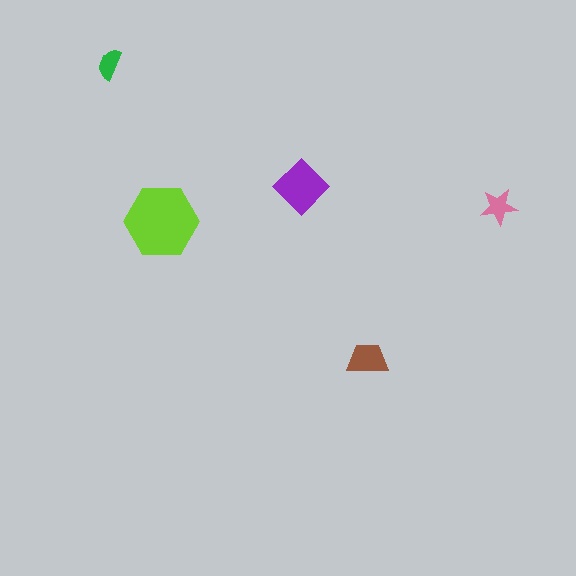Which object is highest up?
The green semicircle is topmost.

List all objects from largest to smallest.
The lime hexagon, the purple diamond, the brown trapezoid, the pink star, the green semicircle.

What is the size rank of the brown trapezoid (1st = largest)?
3rd.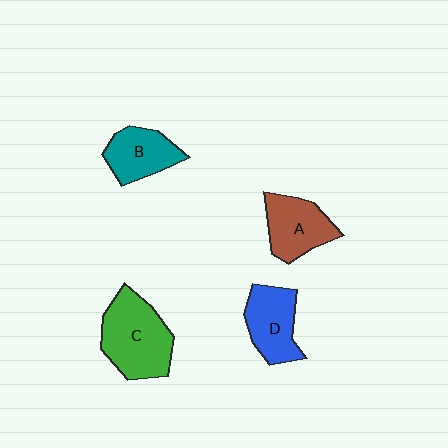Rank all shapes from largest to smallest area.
From largest to smallest: C (green), A (brown), D (blue), B (teal).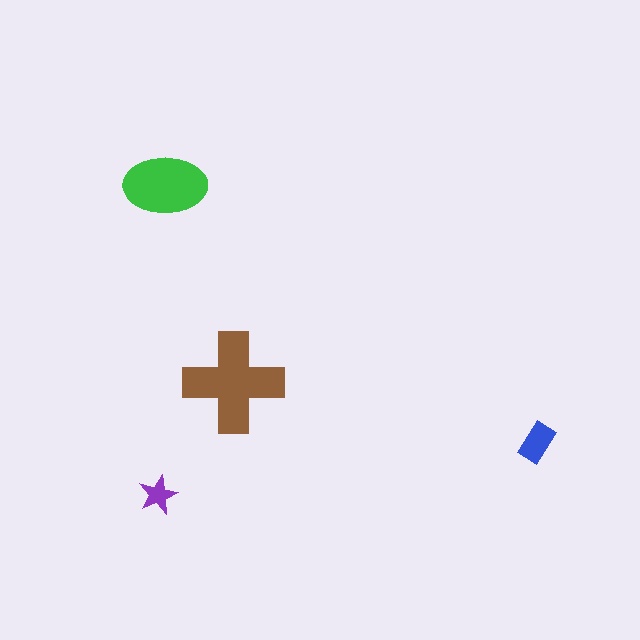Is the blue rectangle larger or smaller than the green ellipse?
Smaller.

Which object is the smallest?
The purple star.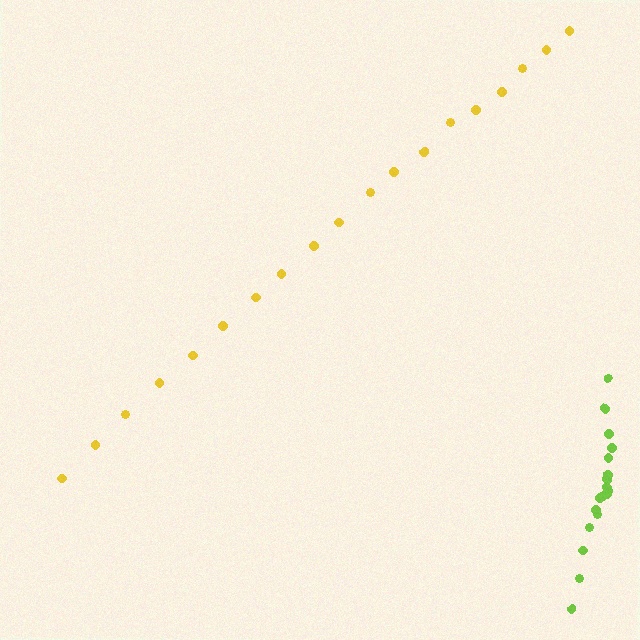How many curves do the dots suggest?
There are 2 distinct paths.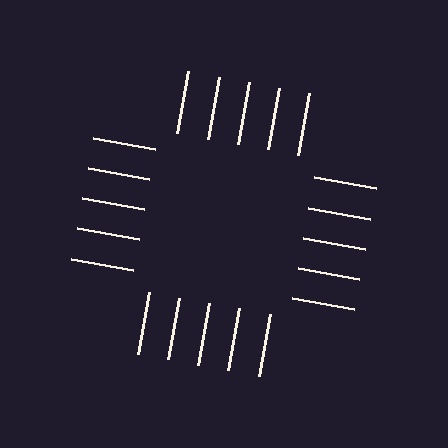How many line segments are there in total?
20 — 5 along each of the 4 edges.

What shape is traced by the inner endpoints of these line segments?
An illusory square — the line segments terminate on its edges but no continuous stroke is drawn.